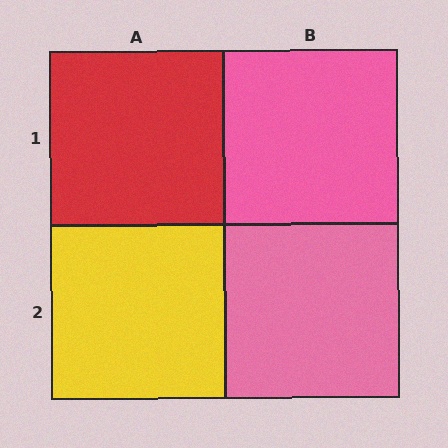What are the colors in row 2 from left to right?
Yellow, pink.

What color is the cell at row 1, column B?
Pink.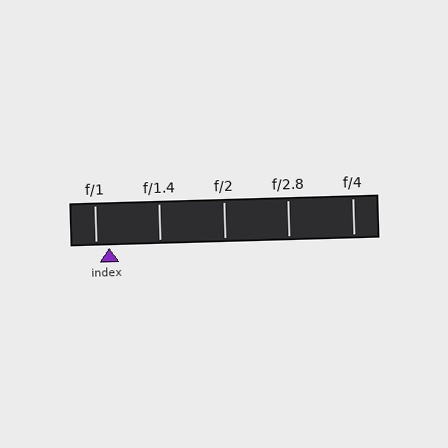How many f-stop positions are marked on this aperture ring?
There are 5 f-stop positions marked.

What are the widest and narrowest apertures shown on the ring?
The widest aperture shown is f/1 and the narrowest is f/4.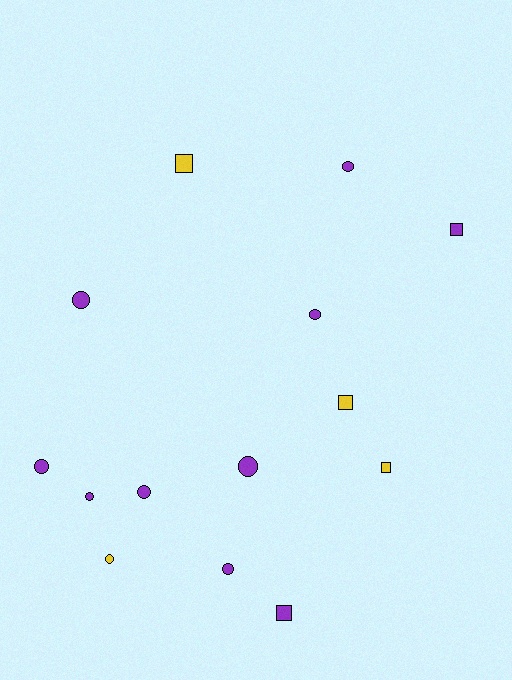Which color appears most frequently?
Purple, with 10 objects.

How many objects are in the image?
There are 14 objects.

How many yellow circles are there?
There is 1 yellow circle.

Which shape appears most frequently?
Circle, with 9 objects.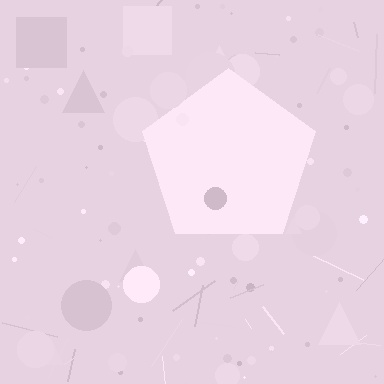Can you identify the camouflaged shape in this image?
The camouflaged shape is a pentagon.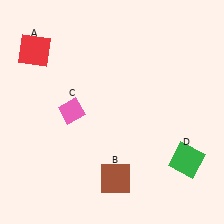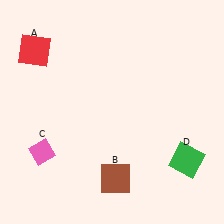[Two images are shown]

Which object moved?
The pink diamond (C) moved down.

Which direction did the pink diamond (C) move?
The pink diamond (C) moved down.